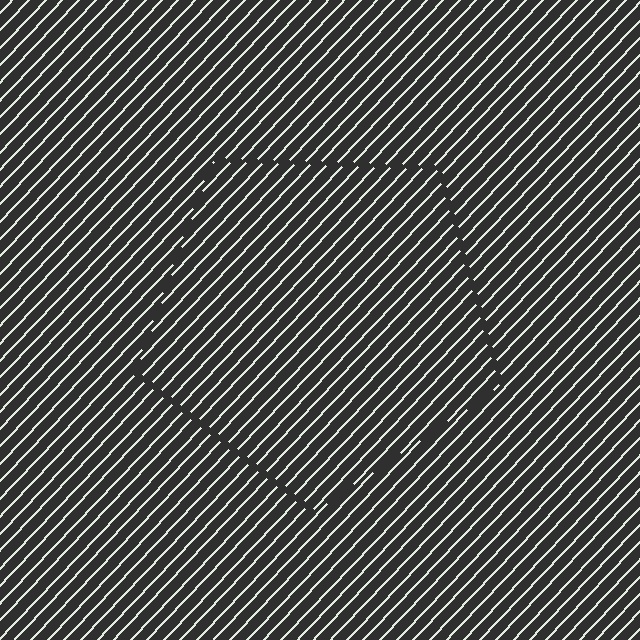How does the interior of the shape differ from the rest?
The interior of the shape contains the same grating, shifted by half a period — the contour is defined by the phase discontinuity where line-ends from the inner and outer gratings abut.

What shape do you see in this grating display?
An illusory pentagon. The interior of the shape contains the same grating, shifted by half a period — the contour is defined by the phase discontinuity where line-ends from the inner and outer gratings abut.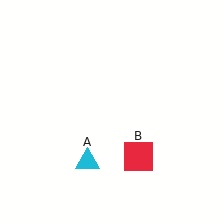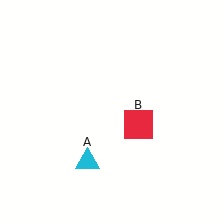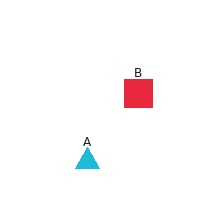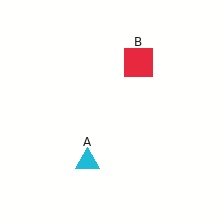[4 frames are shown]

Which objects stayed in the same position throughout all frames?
Cyan triangle (object A) remained stationary.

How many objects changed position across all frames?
1 object changed position: red square (object B).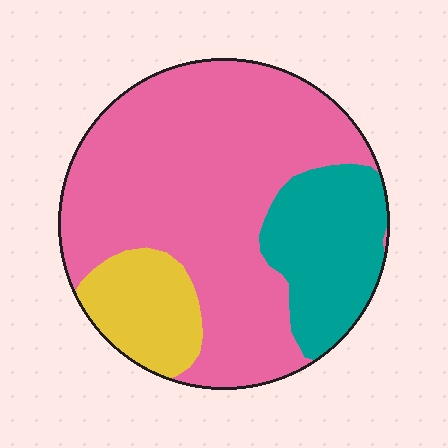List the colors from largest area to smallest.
From largest to smallest: pink, teal, yellow.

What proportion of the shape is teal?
Teal covers 21% of the shape.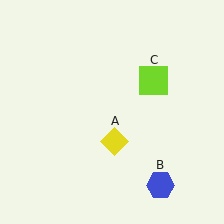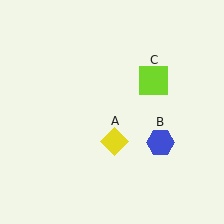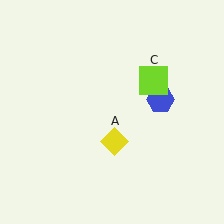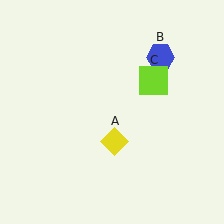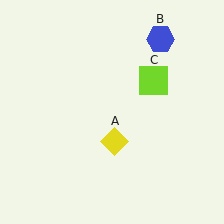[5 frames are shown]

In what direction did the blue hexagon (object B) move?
The blue hexagon (object B) moved up.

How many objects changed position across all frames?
1 object changed position: blue hexagon (object B).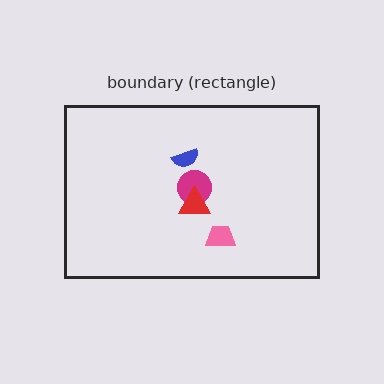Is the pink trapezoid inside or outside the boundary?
Inside.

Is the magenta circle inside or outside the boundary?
Inside.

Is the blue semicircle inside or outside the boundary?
Inside.